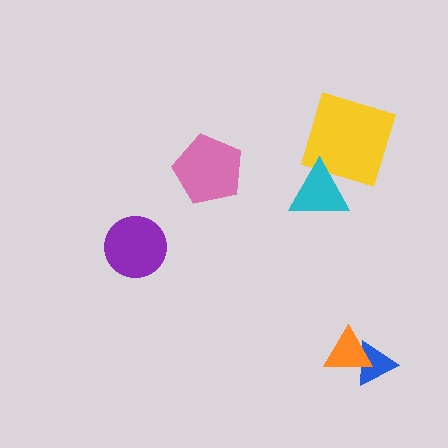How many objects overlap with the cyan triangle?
1 object overlaps with the cyan triangle.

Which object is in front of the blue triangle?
The orange triangle is in front of the blue triangle.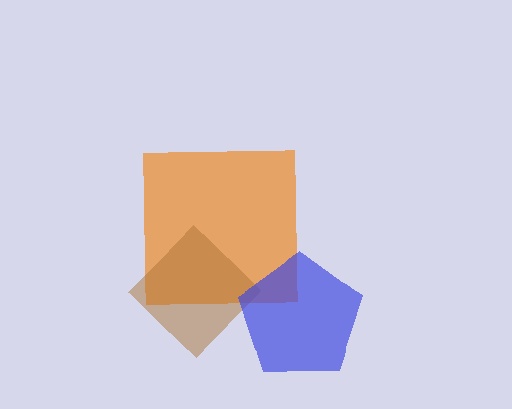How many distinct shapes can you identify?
There are 3 distinct shapes: an orange square, a brown diamond, a blue pentagon.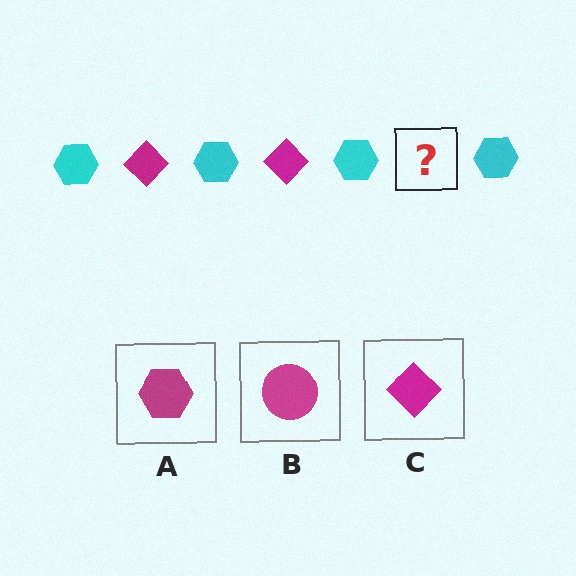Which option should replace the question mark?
Option C.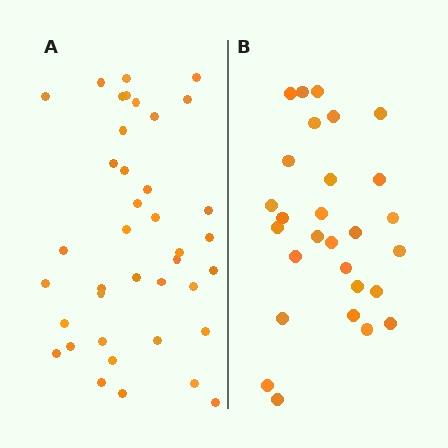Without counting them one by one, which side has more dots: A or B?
Region A (the left region) has more dots.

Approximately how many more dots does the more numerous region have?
Region A has roughly 12 or so more dots than region B.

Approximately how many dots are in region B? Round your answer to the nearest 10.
About 30 dots. (The exact count is 28, which rounds to 30.)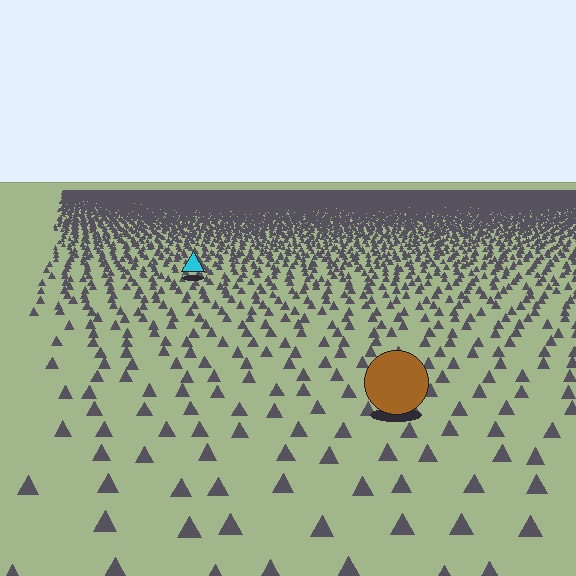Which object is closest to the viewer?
The brown circle is closest. The texture marks near it are larger and more spread out.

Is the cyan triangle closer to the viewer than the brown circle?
No. The brown circle is closer — you can tell from the texture gradient: the ground texture is coarser near it.